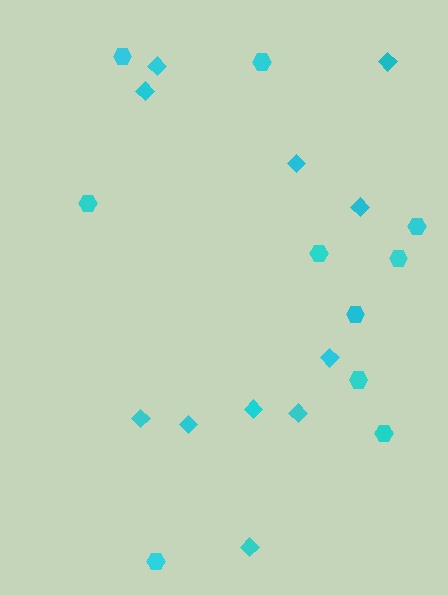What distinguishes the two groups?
There are 2 groups: one group of diamonds (11) and one group of hexagons (10).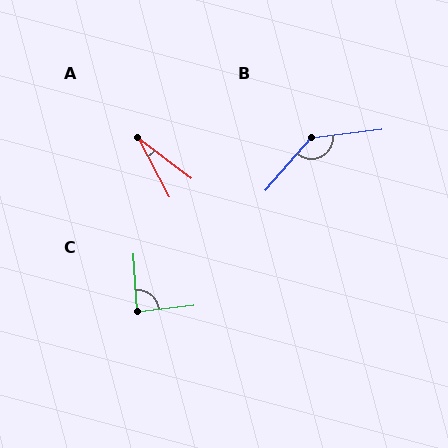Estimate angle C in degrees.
Approximately 87 degrees.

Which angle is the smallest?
A, at approximately 26 degrees.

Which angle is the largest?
B, at approximately 138 degrees.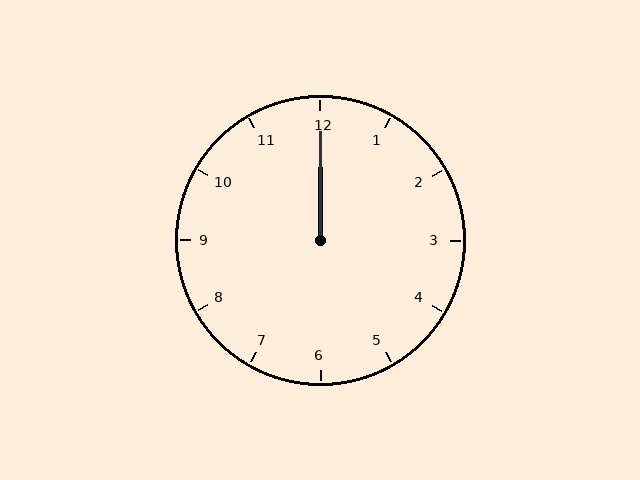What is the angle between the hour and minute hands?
Approximately 0 degrees.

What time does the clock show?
12:00.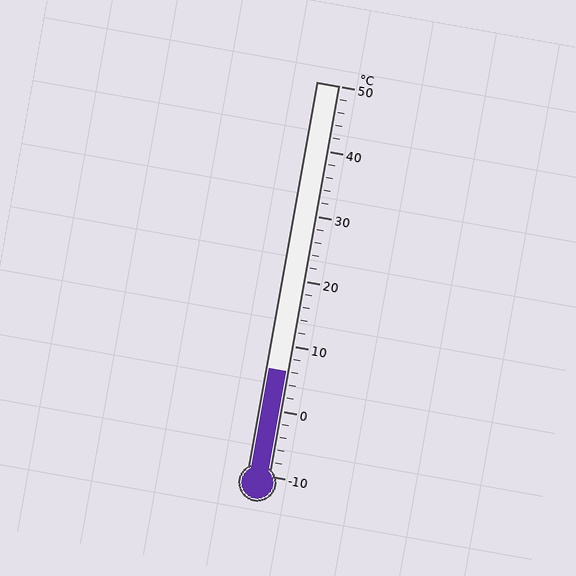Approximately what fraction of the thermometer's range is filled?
The thermometer is filled to approximately 25% of its range.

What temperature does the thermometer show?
The thermometer shows approximately 6°C.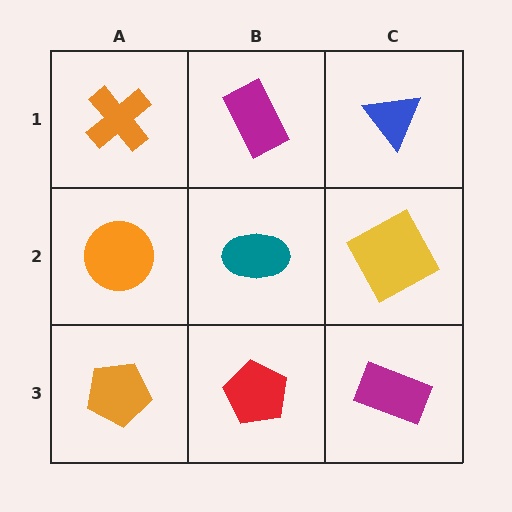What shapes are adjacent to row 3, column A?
An orange circle (row 2, column A), a red pentagon (row 3, column B).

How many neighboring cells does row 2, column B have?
4.